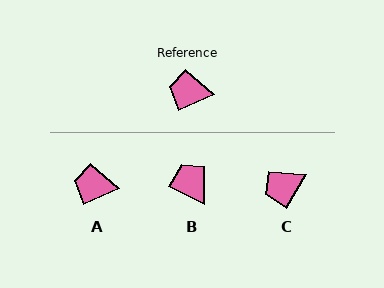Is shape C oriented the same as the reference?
No, it is off by about 36 degrees.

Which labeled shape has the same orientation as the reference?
A.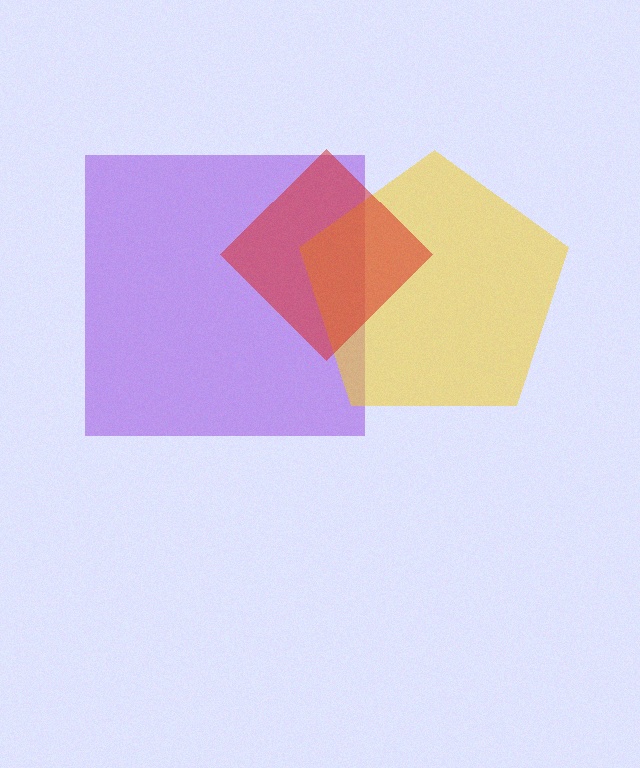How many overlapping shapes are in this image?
There are 3 overlapping shapes in the image.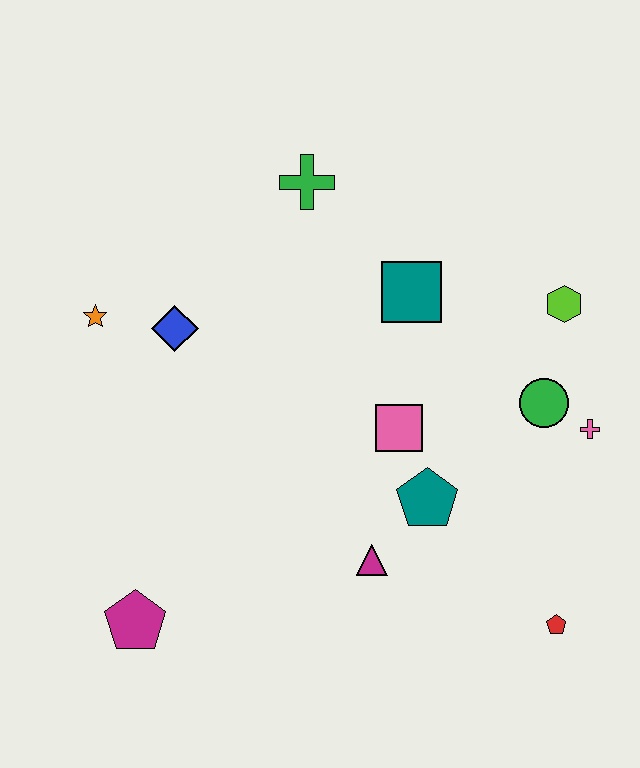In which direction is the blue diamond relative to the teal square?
The blue diamond is to the left of the teal square.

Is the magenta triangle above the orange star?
No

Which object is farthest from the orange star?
The red pentagon is farthest from the orange star.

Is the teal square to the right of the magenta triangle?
Yes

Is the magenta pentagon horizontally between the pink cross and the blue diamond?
No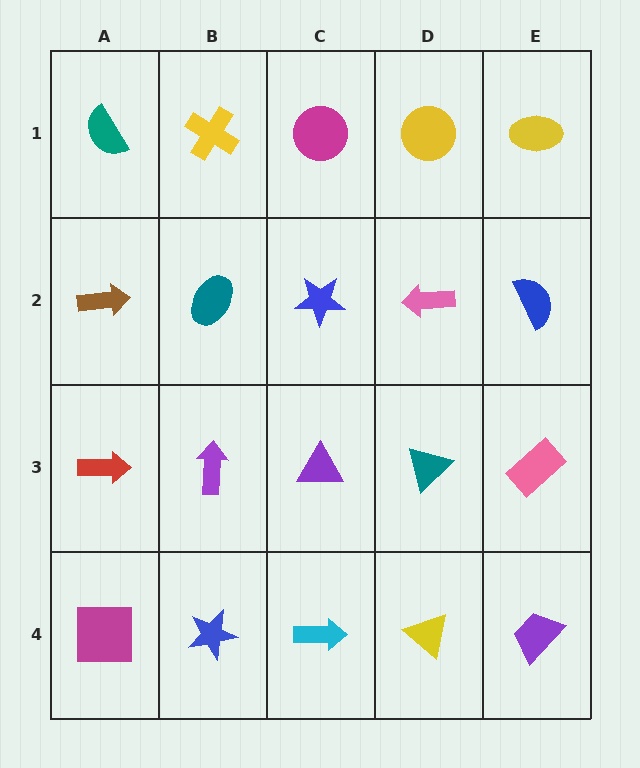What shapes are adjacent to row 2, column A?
A teal semicircle (row 1, column A), a red arrow (row 3, column A), a teal ellipse (row 2, column B).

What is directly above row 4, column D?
A teal triangle.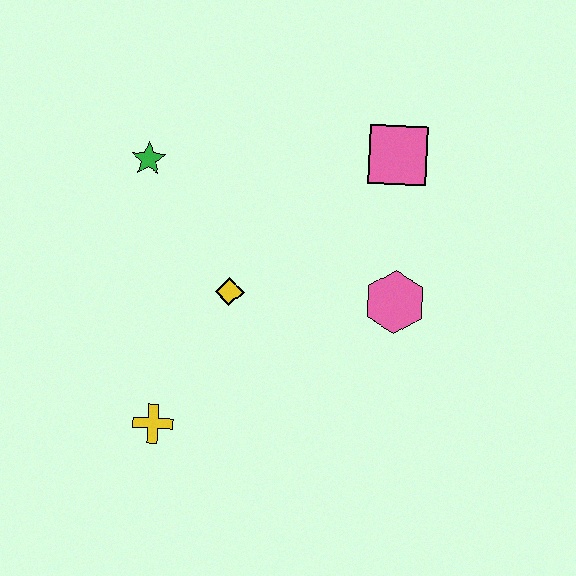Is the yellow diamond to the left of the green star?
No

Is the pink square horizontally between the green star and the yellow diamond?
No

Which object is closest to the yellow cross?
The yellow diamond is closest to the yellow cross.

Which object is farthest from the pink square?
The yellow cross is farthest from the pink square.